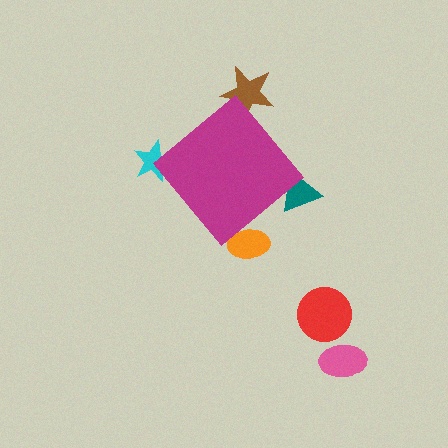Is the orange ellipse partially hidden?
Yes, the orange ellipse is partially hidden behind the magenta diamond.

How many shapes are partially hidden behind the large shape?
4 shapes are partially hidden.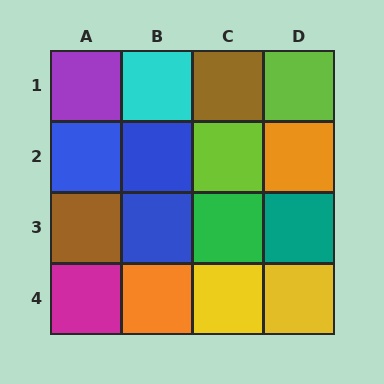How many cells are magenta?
1 cell is magenta.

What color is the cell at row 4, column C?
Yellow.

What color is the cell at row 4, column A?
Magenta.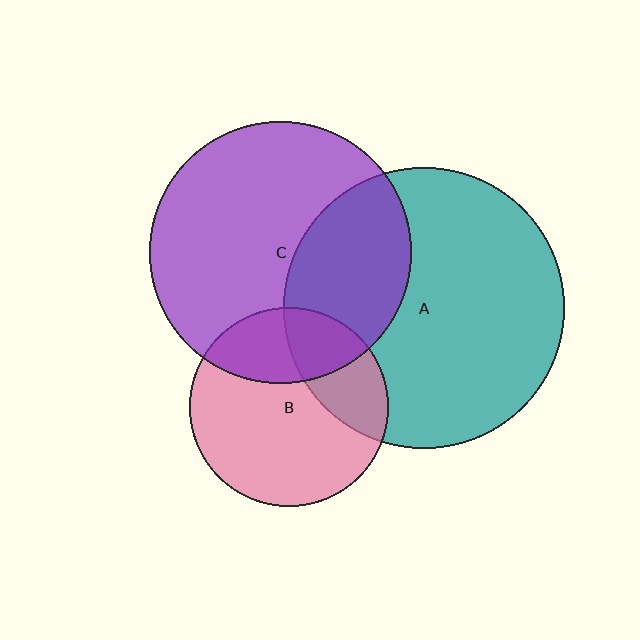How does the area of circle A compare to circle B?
Approximately 2.0 times.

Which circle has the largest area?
Circle A (teal).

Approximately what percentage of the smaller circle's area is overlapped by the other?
Approximately 30%.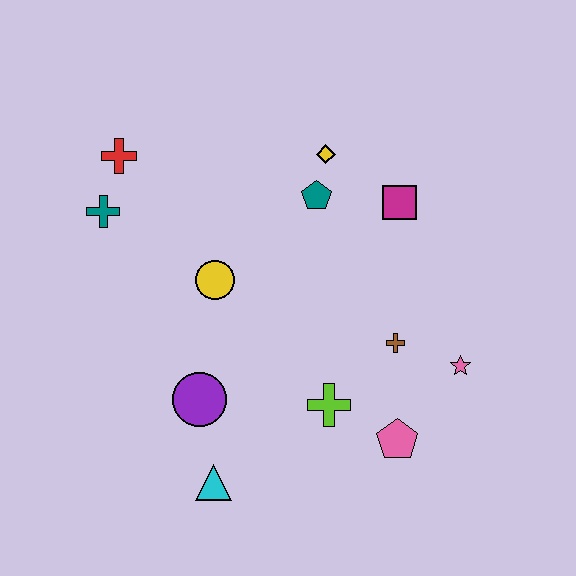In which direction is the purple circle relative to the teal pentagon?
The purple circle is below the teal pentagon.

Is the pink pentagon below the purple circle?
Yes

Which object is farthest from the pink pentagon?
The red cross is farthest from the pink pentagon.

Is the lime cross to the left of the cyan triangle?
No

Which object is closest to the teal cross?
The red cross is closest to the teal cross.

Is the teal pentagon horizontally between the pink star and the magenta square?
No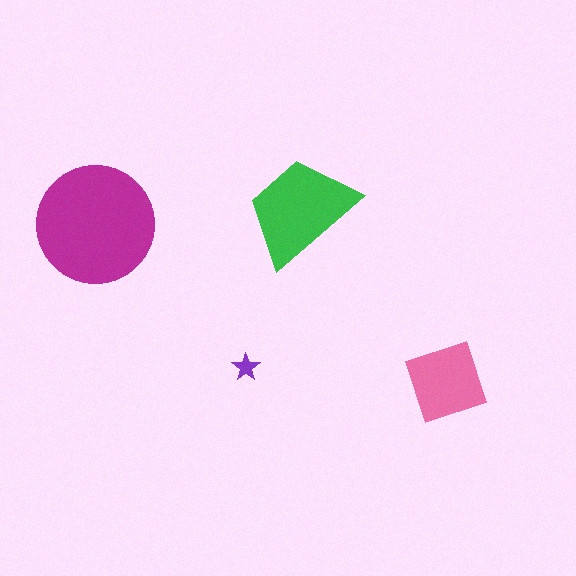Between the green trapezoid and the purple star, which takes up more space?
The green trapezoid.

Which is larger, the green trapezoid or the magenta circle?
The magenta circle.